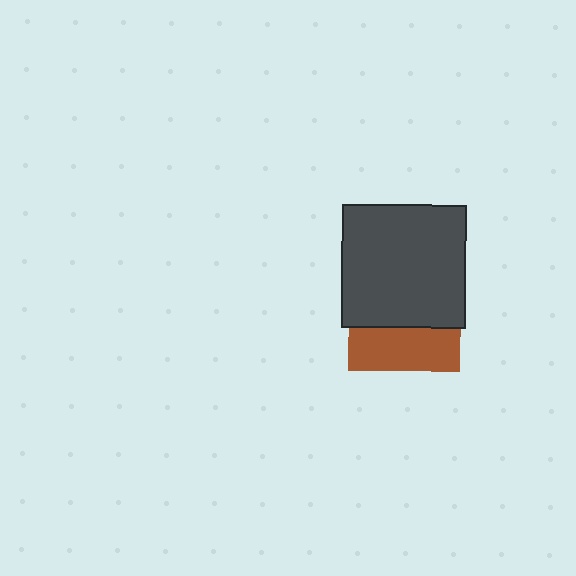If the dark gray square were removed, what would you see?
You would see the complete brown square.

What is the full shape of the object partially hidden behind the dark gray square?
The partially hidden object is a brown square.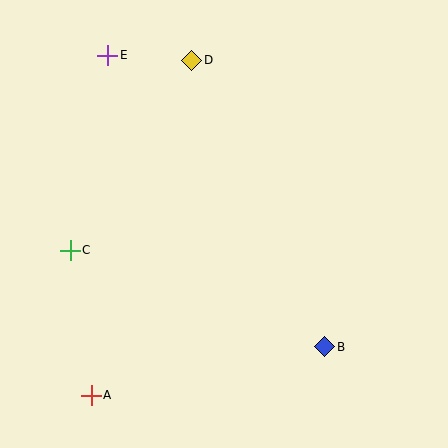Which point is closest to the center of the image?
Point C at (70, 250) is closest to the center.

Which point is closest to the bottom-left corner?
Point A is closest to the bottom-left corner.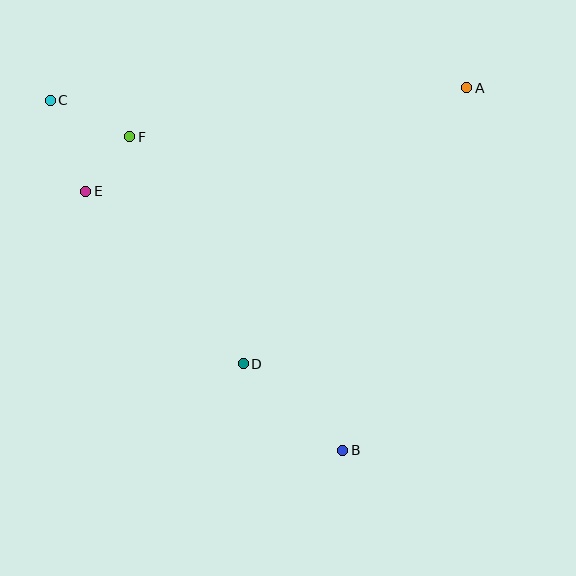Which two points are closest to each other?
Points E and F are closest to each other.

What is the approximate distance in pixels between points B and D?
The distance between B and D is approximately 132 pixels.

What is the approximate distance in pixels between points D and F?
The distance between D and F is approximately 254 pixels.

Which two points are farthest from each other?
Points B and C are farthest from each other.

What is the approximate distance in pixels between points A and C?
The distance between A and C is approximately 417 pixels.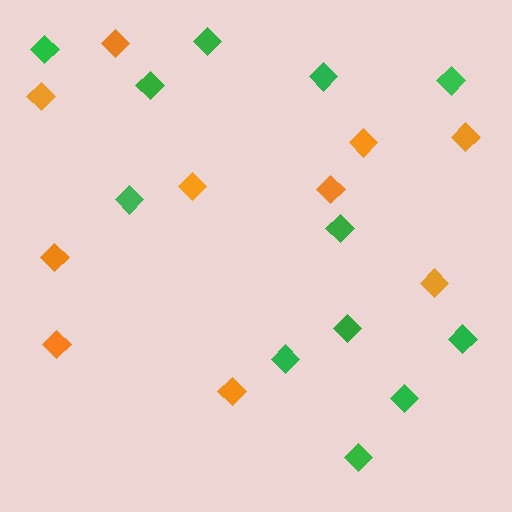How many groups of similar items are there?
There are 2 groups: one group of green diamonds (12) and one group of orange diamonds (10).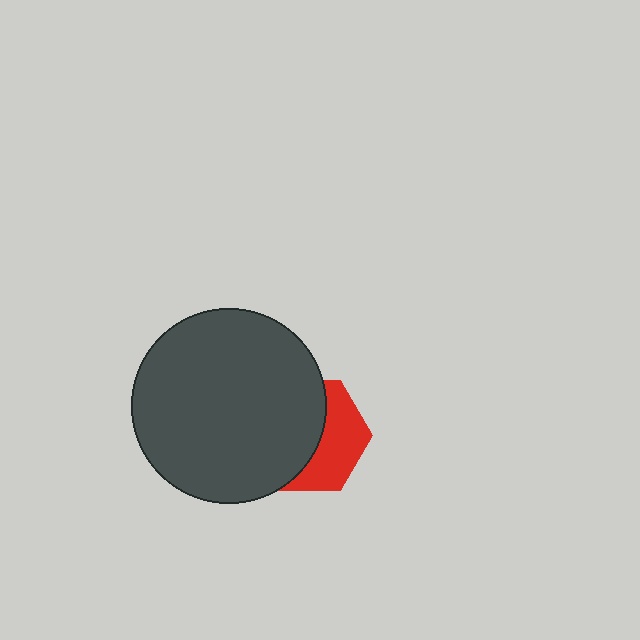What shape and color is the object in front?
The object in front is a dark gray circle.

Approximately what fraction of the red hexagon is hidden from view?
Roughly 57% of the red hexagon is hidden behind the dark gray circle.